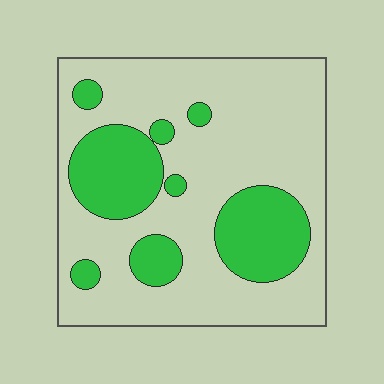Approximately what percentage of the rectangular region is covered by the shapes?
Approximately 25%.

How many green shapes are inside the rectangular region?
8.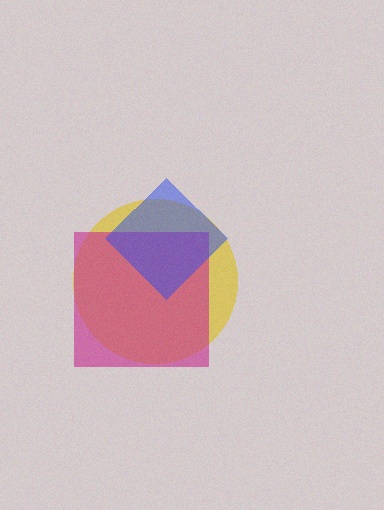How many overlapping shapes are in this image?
There are 3 overlapping shapes in the image.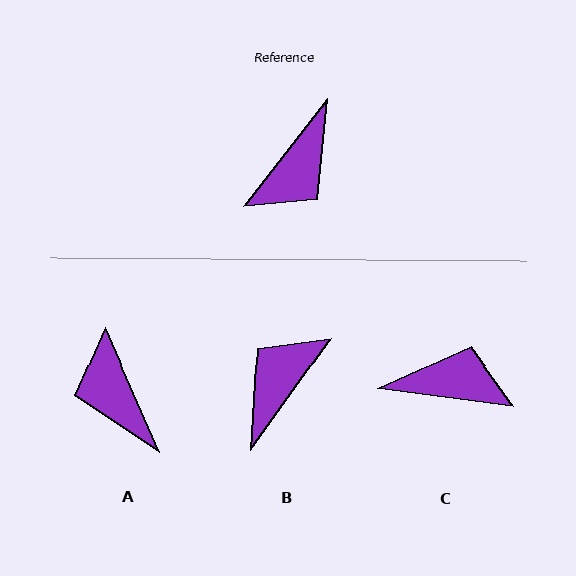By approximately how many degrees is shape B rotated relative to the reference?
Approximately 178 degrees clockwise.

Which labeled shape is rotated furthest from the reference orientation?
B, about 178 degrees away.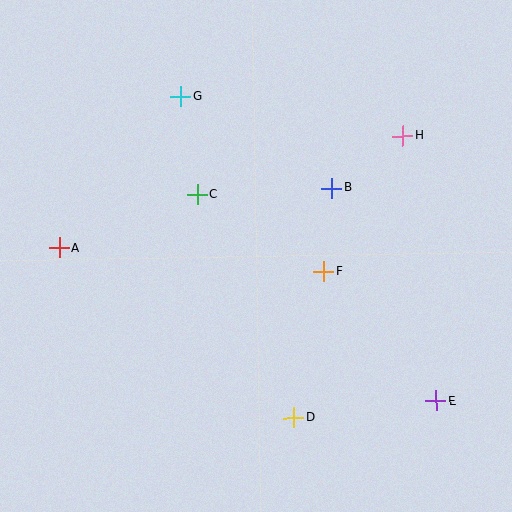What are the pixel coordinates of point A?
Point A is at (59, 248).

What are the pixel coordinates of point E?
Point E is at (436, 401).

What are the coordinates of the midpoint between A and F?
The midpoint between A and F is at (192, 260).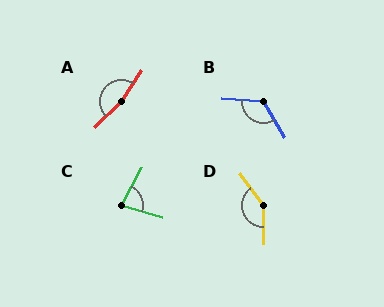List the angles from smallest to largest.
C (79°), B (125°), D (144°), A (168°).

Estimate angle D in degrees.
Approximately 144 degrees.